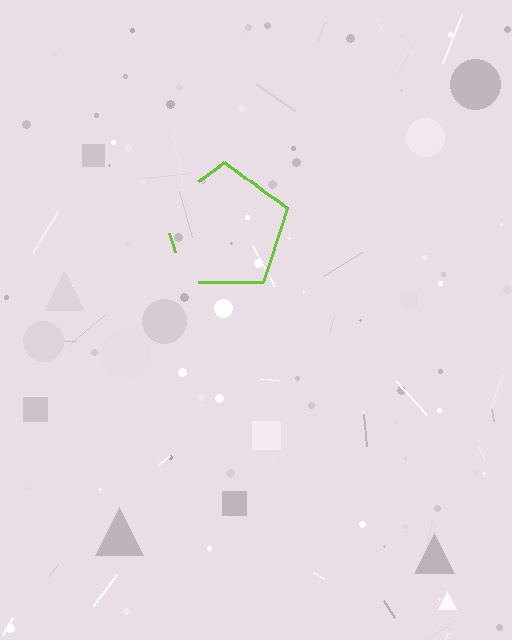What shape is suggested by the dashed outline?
The dashed outline suggests a pentagon.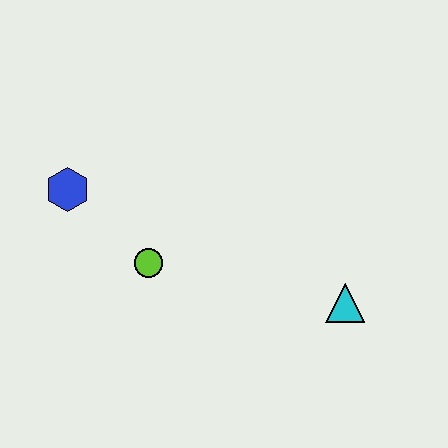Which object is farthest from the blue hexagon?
The cyan triangle is farthest from the blue hexagon.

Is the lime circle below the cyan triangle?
No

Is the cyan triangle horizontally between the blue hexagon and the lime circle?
No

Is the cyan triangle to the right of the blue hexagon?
Yes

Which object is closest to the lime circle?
The blue hexagon is closest to the lime circle.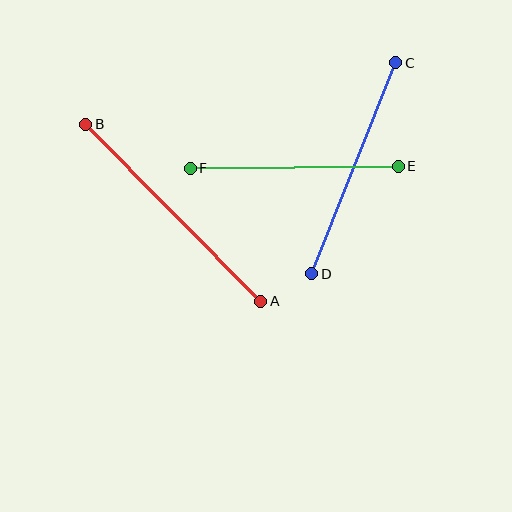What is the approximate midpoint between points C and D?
The midpoint is at approximately (354, 168) pixels.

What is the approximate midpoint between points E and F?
The midpoint is at approximately (294, 167) pixels.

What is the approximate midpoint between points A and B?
The midpoint is at approximately (173, 213) pixels.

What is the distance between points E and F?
The distance is approximately 208 pixels.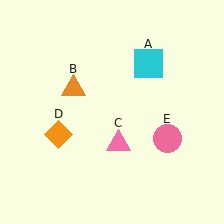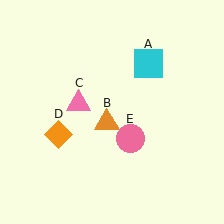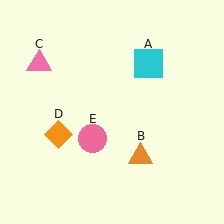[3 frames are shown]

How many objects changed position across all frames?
3 objects changed position: orange triangle (object B), pink triangle (object C), pink circle (object E).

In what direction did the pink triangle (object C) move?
The pink triangle (object C) moved up and to the left.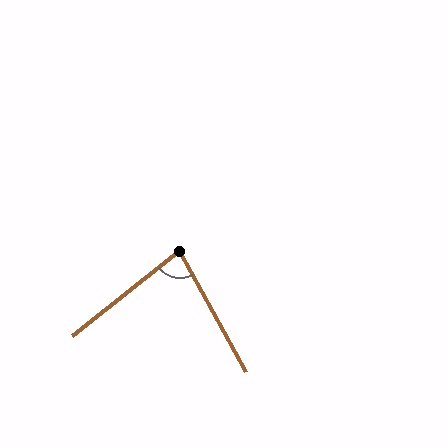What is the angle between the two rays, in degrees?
Approximately 80 degrees.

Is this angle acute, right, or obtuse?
It is acute.